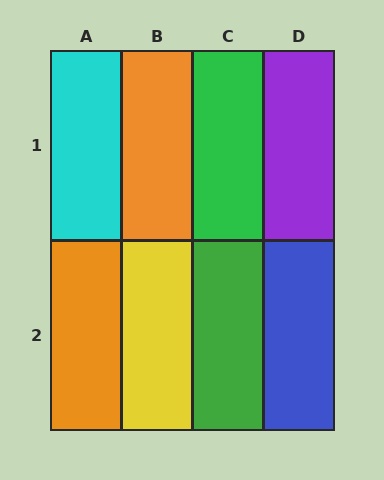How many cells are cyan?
1 cell is cyan.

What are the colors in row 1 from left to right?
Cyan, orange, green, purple.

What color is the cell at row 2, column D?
Blue.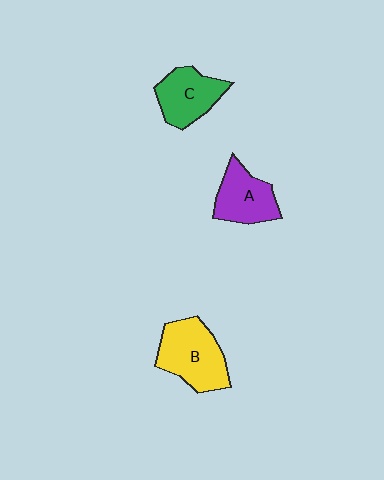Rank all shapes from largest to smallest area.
From largest to smallest: B (yellow), C (green), A (purple).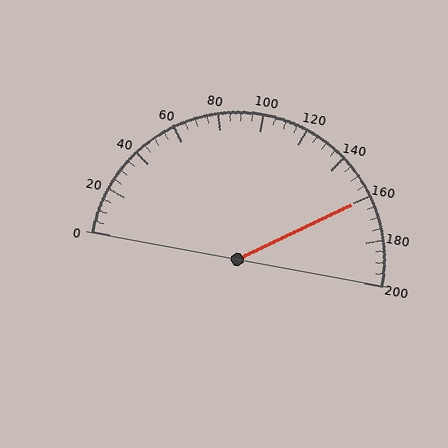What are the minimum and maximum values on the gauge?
The gauge ranges from 0 to 200.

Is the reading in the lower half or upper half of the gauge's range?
The reading is in the upper half of the range (0 to 200).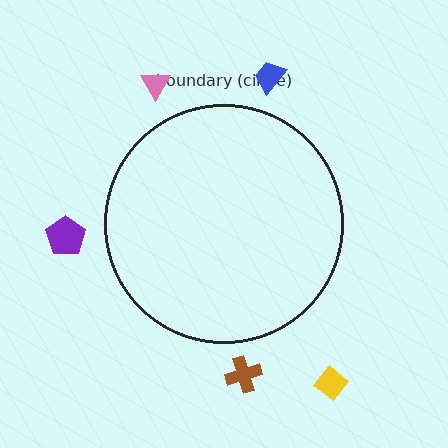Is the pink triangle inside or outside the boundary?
Outside.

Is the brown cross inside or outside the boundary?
Outside.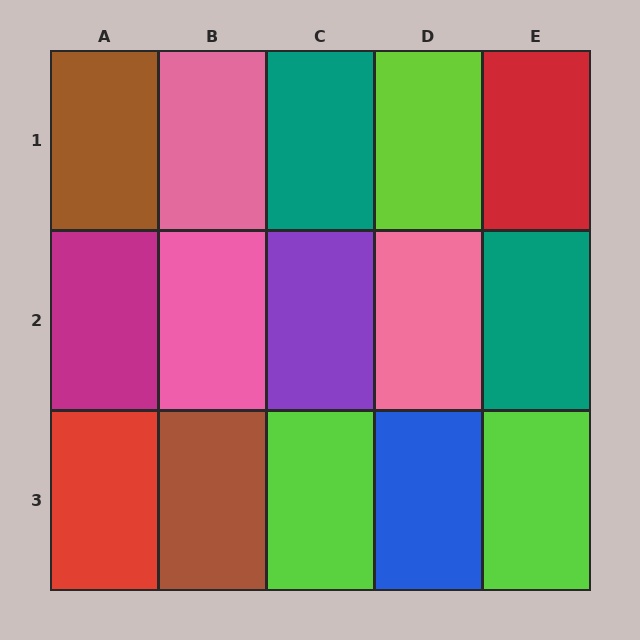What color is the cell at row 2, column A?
Magenta.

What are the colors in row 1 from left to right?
Brown, pink, teal, lime, red.